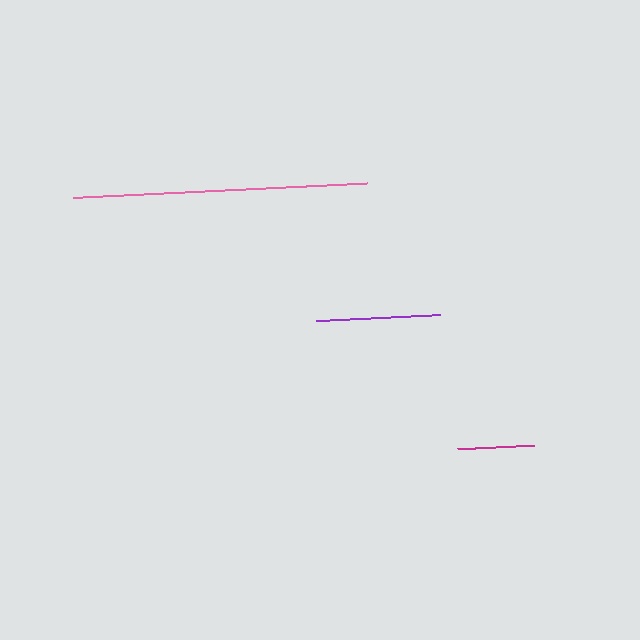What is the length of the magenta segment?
The magenta segment is approximately 77 pixels long.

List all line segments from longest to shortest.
From longest to shortest: pink, purple, magenta.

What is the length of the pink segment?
The pink segment is approximately 295 pixels long.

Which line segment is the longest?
The pink line is the longest at approximately 295 pixels.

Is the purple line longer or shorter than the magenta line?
The purple line is longer than the magenta line.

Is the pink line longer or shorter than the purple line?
The pink line is longer than the purple line.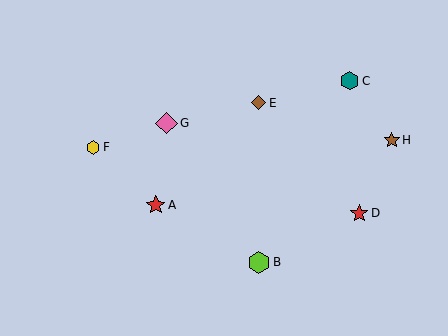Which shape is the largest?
The pink diamond (labeled G) is the largest.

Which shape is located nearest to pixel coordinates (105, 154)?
The yellow hexagon (labeled F) at (93, 147) is nearest to that location.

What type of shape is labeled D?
Shape D is a red star.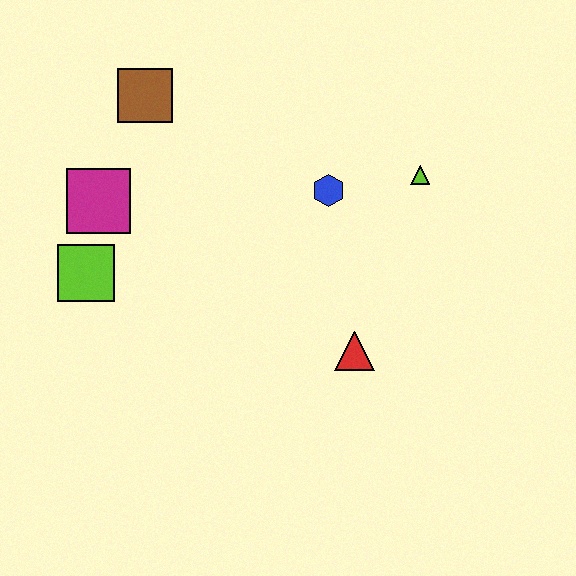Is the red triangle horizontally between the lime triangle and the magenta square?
Yes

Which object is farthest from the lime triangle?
The lime square is farthest from the lime triangle.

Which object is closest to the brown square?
The magenta square is closest to the brown square.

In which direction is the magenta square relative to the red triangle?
The magenta square is to the left of the red triangle.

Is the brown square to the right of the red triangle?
No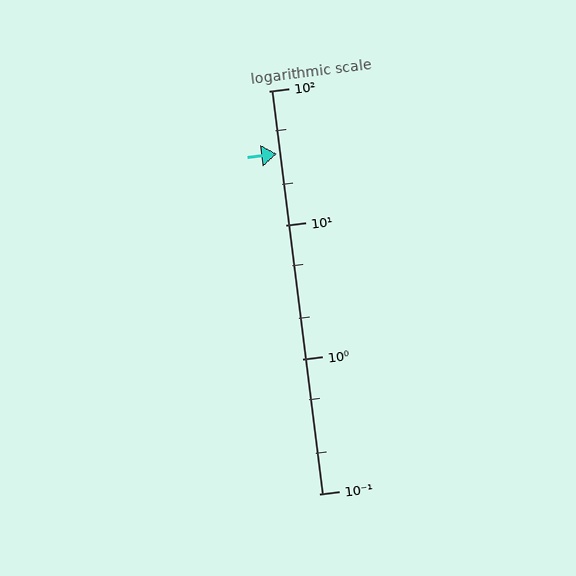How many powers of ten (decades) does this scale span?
The scale spans 3 decades, from 0.1 to 100.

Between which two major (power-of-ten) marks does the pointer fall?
The pointer is between 10 and 100.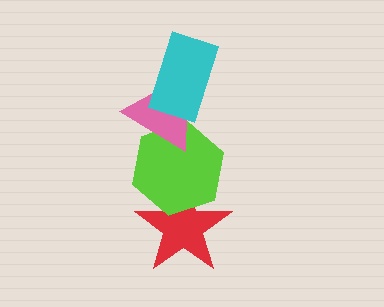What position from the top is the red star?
The red star is 4th from the top.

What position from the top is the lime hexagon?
The lime hexagon is 3rd from the top.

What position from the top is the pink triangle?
The pink triangle is 2nd from the top.